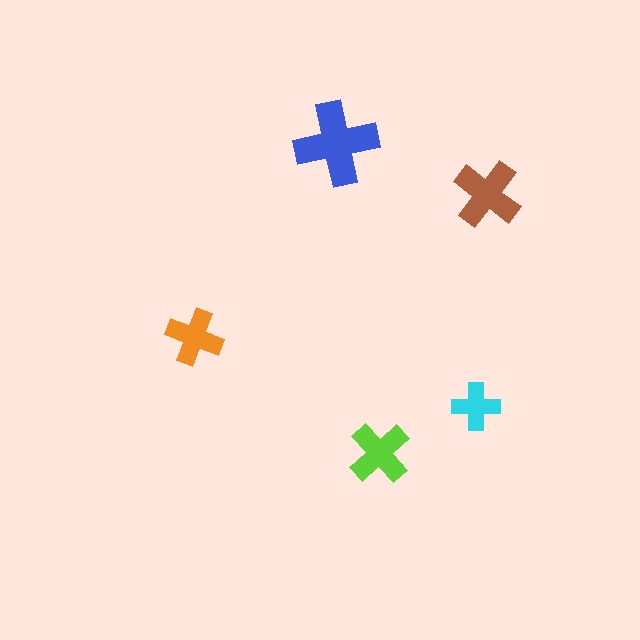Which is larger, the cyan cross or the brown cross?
The brown one.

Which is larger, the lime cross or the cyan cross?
The lime one.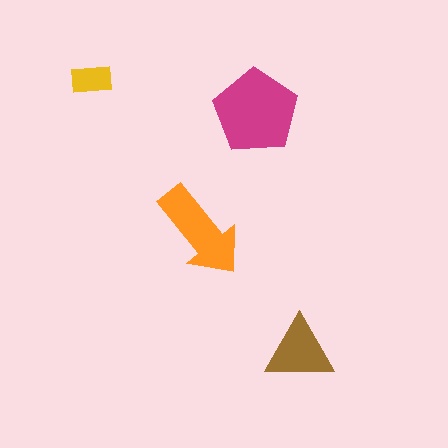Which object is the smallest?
The yellow rectangle.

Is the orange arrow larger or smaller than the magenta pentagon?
Smaller.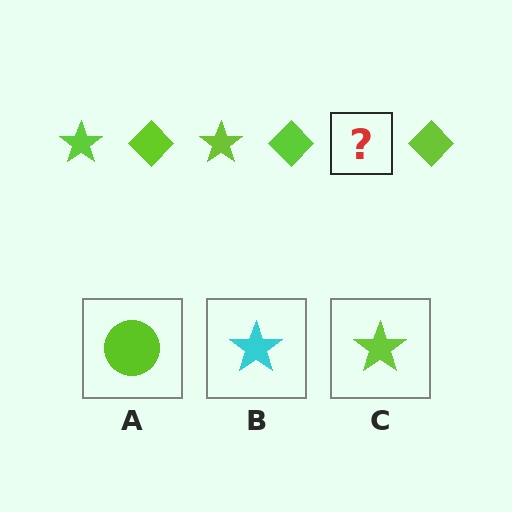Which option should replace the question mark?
Option C.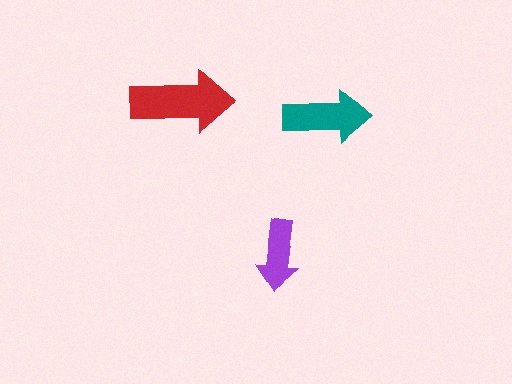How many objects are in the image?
There are 3 objects in the image.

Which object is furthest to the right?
The teal arrow is rightmost.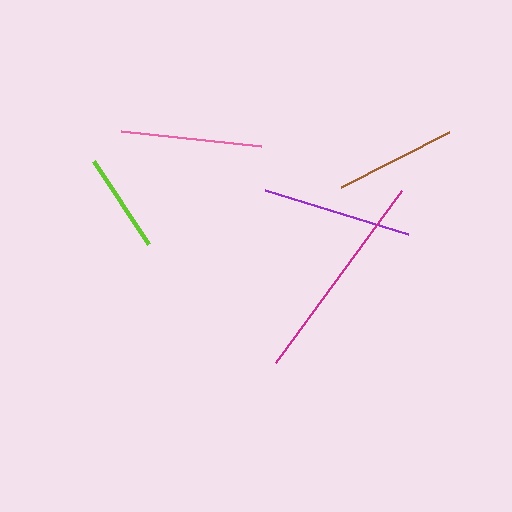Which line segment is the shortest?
The lime line is the shortest at approximately 100 pixels.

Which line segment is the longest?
The magenta line is the longest at approximately 213 pixels.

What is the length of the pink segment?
The pink segment is approximately 141 pixels long.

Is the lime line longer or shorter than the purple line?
The purple line is longer than the lime line.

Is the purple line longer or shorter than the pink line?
The purple line is longer than the pink line.